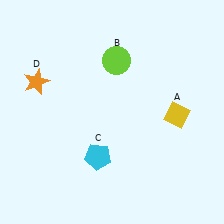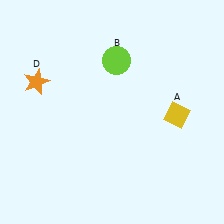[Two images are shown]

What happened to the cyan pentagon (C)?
The cyan pentagon (C) was removed in Image 2. It was in the bottom-left area of Image 1.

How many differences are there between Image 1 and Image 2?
There is 1 difference between the two images.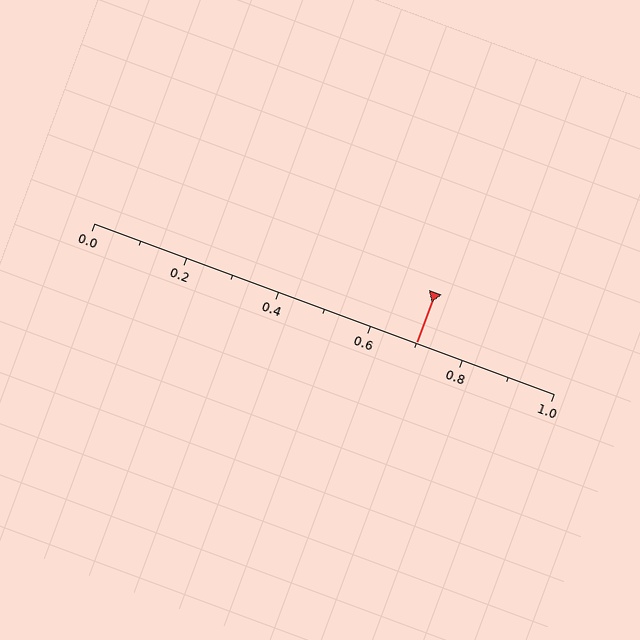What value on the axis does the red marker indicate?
The marker indicates approximately 0.7.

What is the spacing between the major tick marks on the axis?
The major ticks are spaced 0.2 apart.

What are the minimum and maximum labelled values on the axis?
The axis runs from 0.0 to 1.0.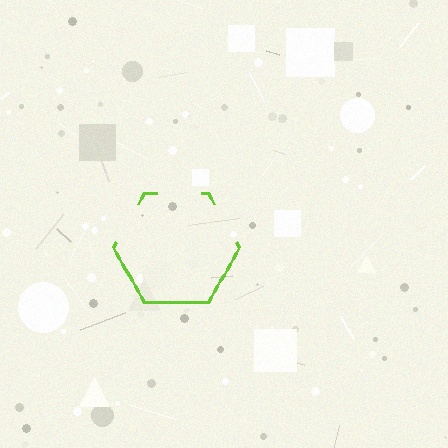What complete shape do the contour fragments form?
The contour fragments form a hexagon.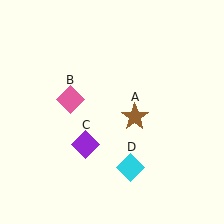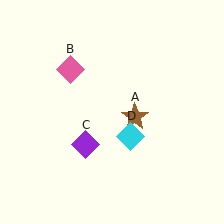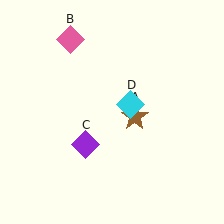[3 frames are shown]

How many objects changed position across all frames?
2 objects changed position: pink diamond (object B), cyan diamond (object D).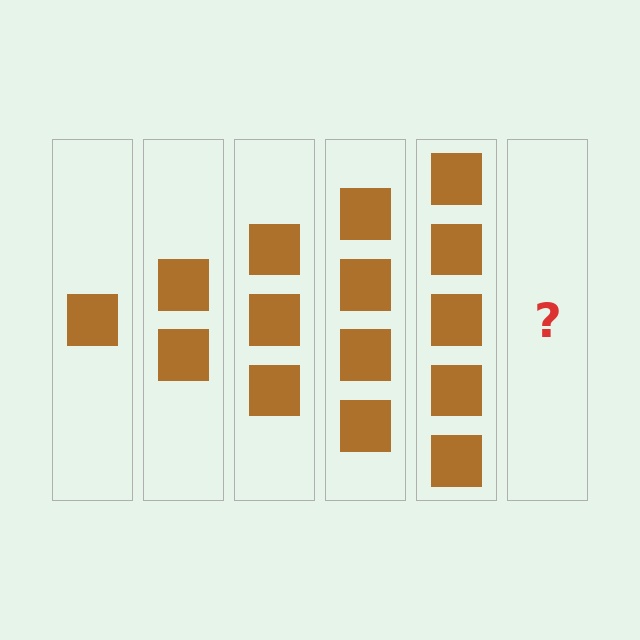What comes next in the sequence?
The next element should be 6 squares.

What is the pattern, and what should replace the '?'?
The pattern is that each step adds one more square. The '?' should be 6 squares.